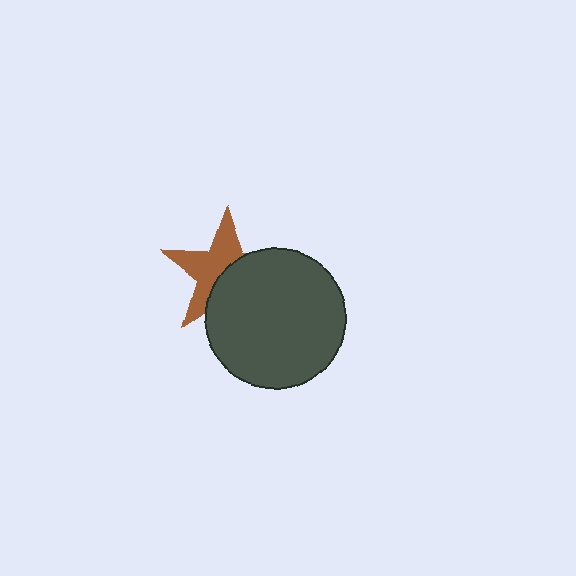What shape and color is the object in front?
The object in front is a dark gray circle.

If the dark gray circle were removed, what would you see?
You would see the complete brown star.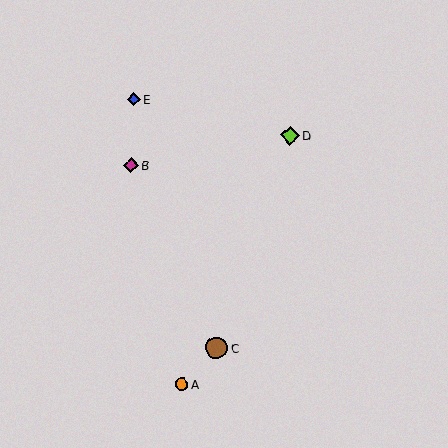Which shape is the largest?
The brown circle (labeled C) is the largest.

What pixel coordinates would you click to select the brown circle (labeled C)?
Click at (217, 348) to select the brown circle C.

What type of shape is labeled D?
Shape D is a lime diamond.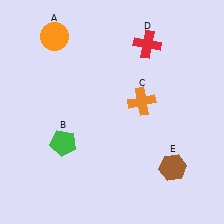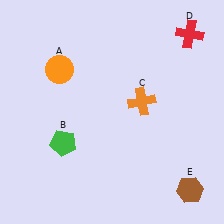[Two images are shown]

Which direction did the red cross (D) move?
The red cross (D) moved right.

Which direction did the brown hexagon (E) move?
The brown hexagon (E) moved down.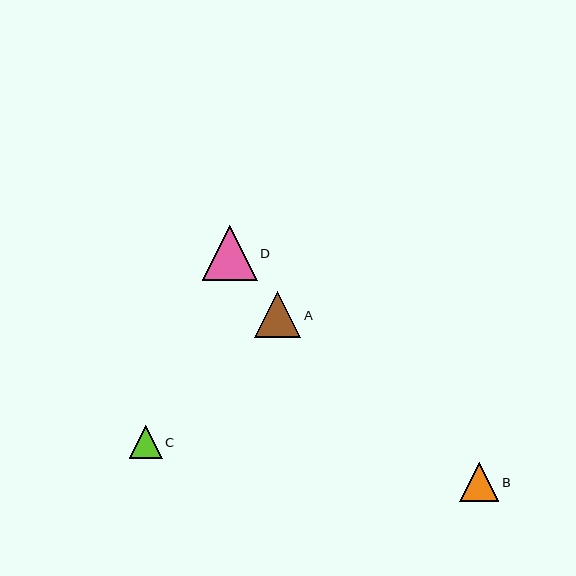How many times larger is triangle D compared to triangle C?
Triangle D is approximately 1.6 times the size of triangle C.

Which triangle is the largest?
Triangle D is the largest with a size of approximately 55 pixels.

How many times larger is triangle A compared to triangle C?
Triangle A is approximately 1.4 times the size of triangle C.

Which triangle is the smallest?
Triangle C is the smallest with a size of approximately 33 pixels.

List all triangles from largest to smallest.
From largest to smallest: D, A, B, C.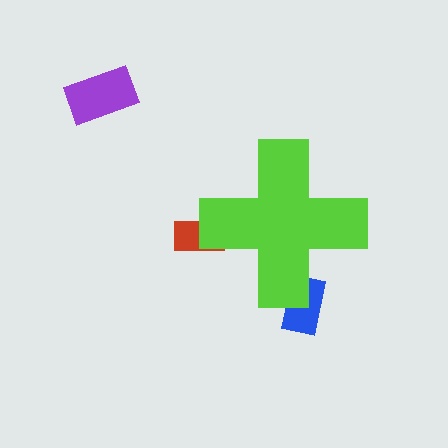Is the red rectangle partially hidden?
Yes, the red rectangle is partially hidden behind the lime cross.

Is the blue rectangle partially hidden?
Yes, the blue rectangle is partially hidden behind the lime cross.